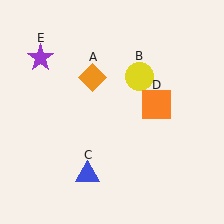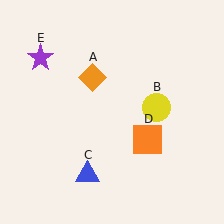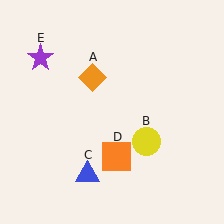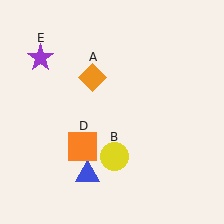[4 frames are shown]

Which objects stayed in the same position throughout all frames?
Orange diamond (object A) and blue triangle (object C) and purple star (object E) remained stationary.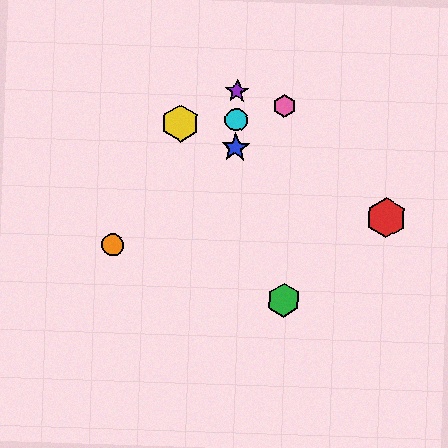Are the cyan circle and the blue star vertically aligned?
Yes, both are at x≈236.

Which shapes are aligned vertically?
The blue star, the purple star, the cyan circle are aligned vertically.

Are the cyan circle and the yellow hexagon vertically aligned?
No, the cyan circle is at x≈236 and the yellow hexagon is at x≈180.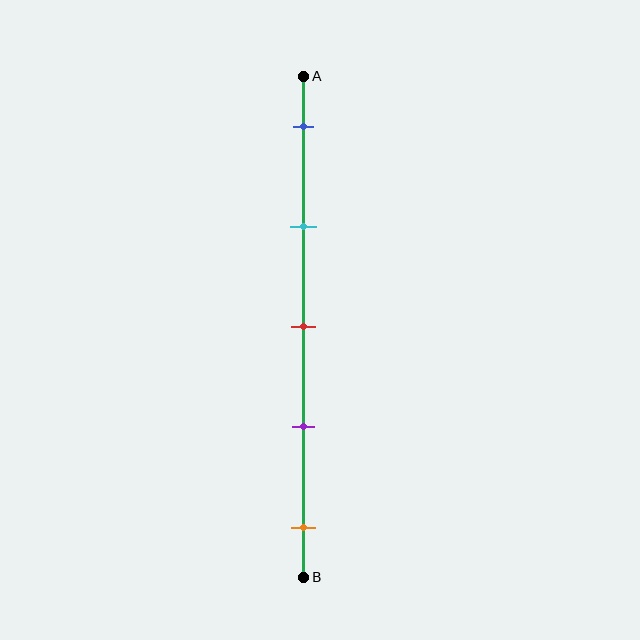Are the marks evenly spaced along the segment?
Yes, the marks are approximately evenly spaced.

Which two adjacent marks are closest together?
The red and purple marks are the closest adjacent pair.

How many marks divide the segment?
There are 5 marks dividing the segment.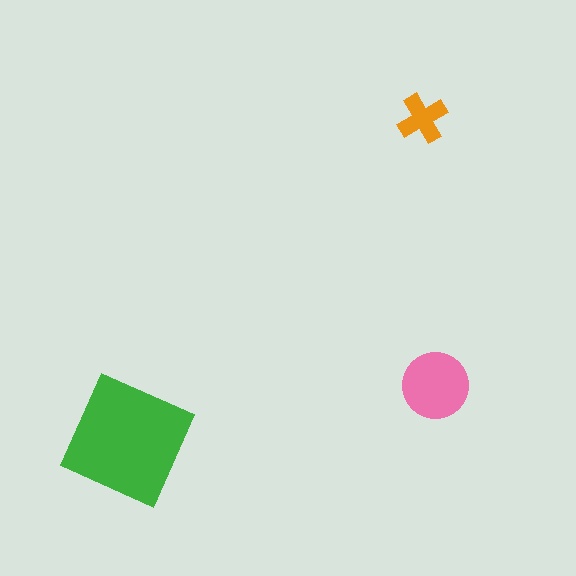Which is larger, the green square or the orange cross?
The green square.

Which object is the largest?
The green square.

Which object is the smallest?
The orange cross.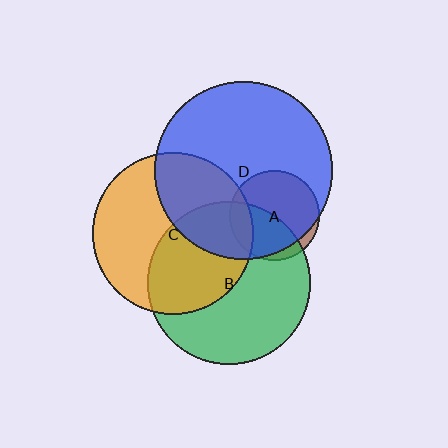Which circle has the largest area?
Circle D (blue).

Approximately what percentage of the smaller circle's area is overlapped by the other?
Approximately 45%.